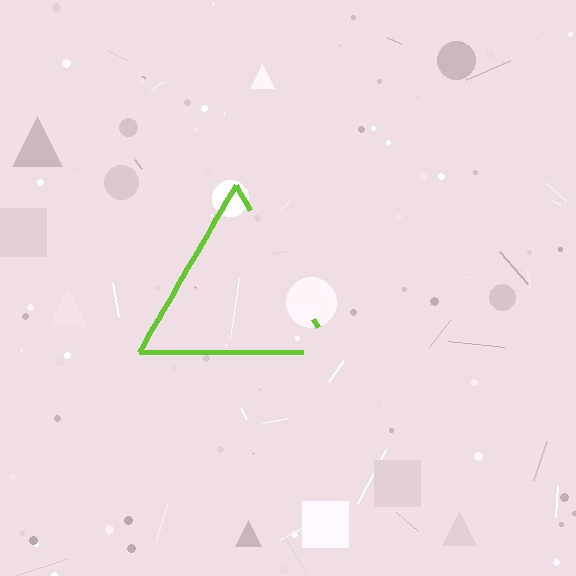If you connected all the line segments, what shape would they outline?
They would outline a triangle.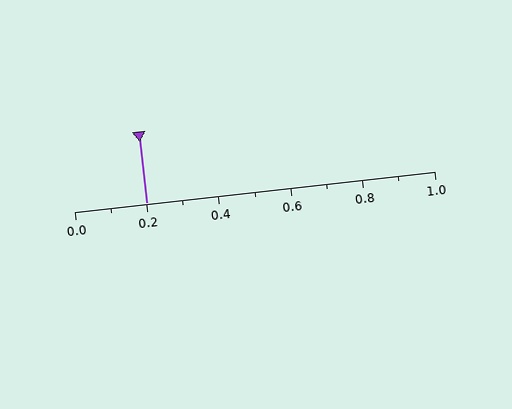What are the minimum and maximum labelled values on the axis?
The axis runs from 0.0 to 1.0.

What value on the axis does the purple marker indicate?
The marker indicates approximately 0.2.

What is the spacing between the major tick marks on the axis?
The major ticks are spaced 0.2 apart.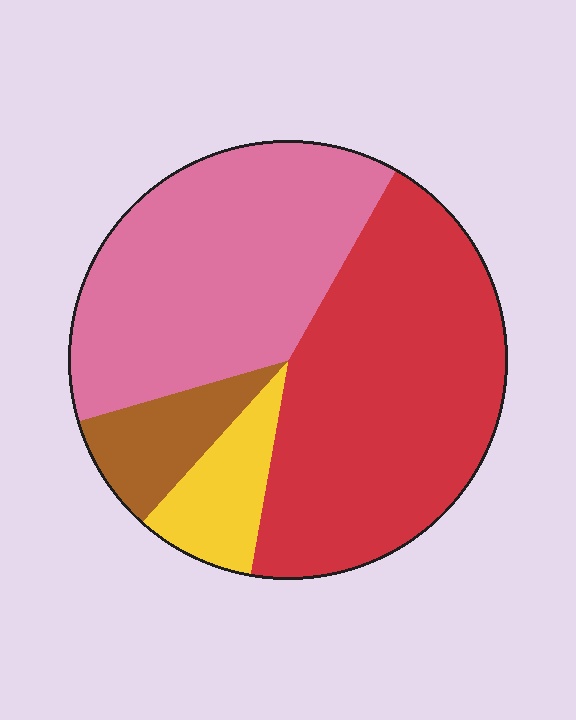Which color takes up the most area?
Red, at roughly 45%.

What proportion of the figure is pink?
Pink takes up between a quarter and a half of the figure.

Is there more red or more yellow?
Red.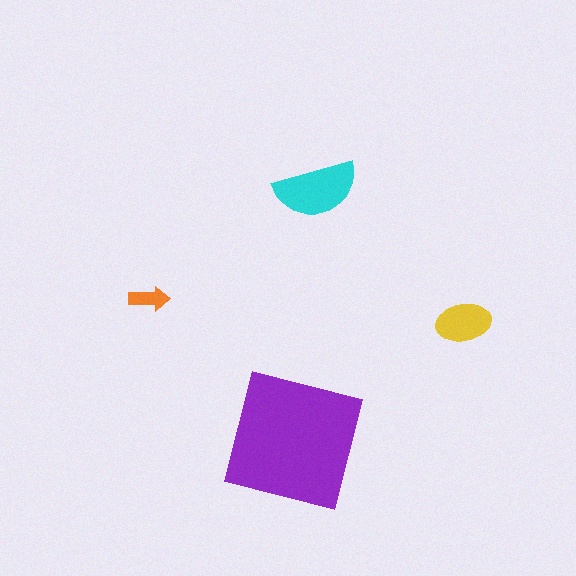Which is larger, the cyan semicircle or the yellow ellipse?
The cyan semicircle.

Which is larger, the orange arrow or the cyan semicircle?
The cyan semicircle.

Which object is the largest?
The purple square.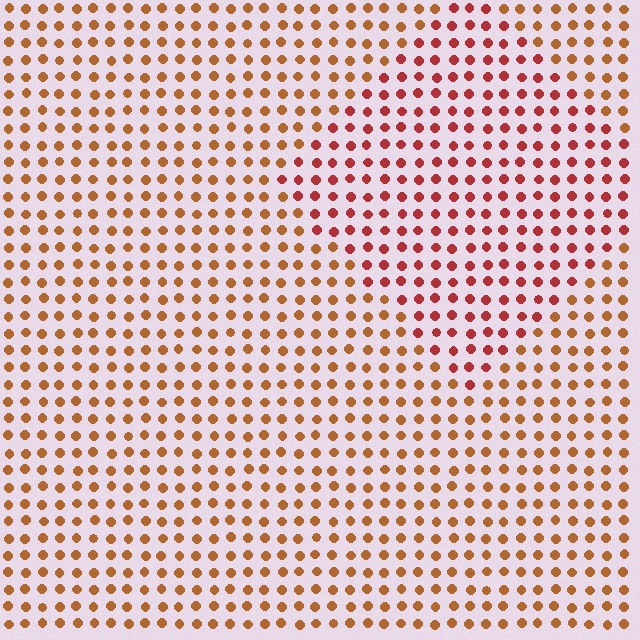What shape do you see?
I see a diamond.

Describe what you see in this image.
The image is filled with small brown elements in a uniform arrangement. A diamond-shaped region is visible where the elements are tinted to a slightly different hue, forming a subtle color boundary.